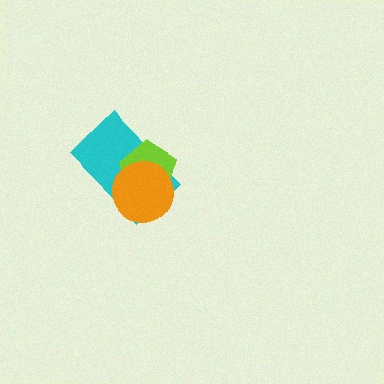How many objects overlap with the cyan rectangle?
2 objects overlap with the cyan rectangle.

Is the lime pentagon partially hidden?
Yes, it is partially covered by another shape.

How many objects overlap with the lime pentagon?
2 objects overlap with the lime pentagon.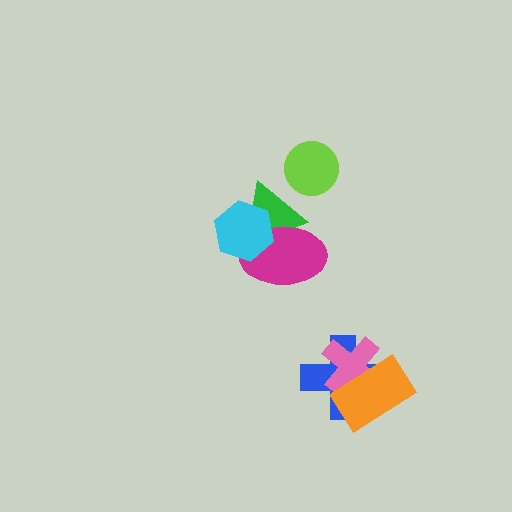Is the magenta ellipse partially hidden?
Yes, it is partially covered by another shape.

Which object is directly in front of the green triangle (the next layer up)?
The magenta ellipse is directly in front of the green triangle.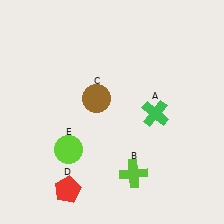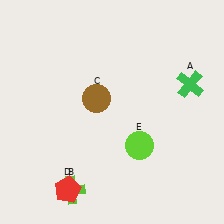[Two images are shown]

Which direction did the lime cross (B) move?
The lime cross (B) moved left.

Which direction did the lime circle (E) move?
The lime circle (E) moved right.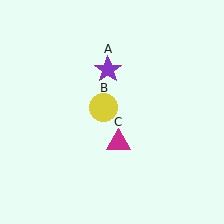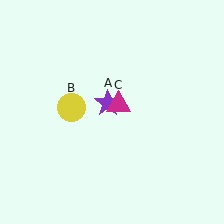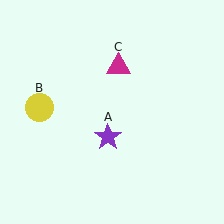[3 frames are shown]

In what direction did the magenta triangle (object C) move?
The magenta triangle (object C) moved up.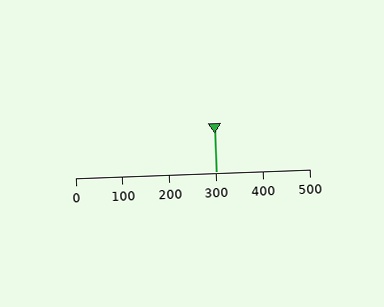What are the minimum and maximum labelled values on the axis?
The axis runs from 0 to 500.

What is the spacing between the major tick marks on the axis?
The major ticks are spaced 100 apart.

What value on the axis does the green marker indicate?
The marker indicates approximately 300.